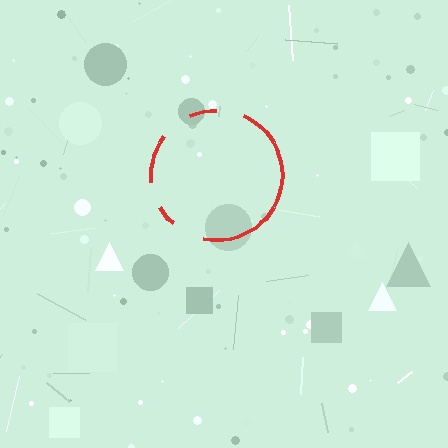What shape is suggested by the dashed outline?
The dashed outline suggests a circle.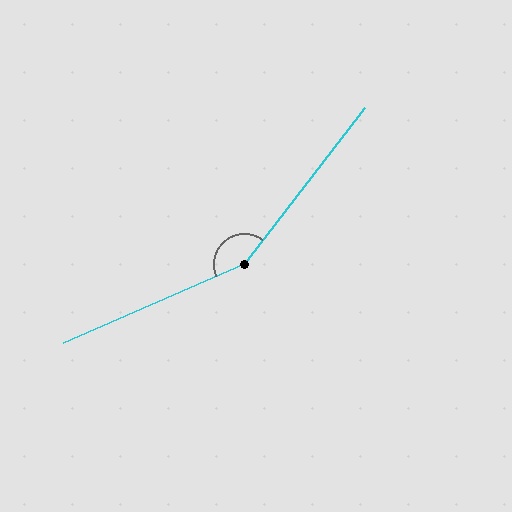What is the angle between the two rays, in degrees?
Approximately 151 degrees.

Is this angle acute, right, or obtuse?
It is obtuse.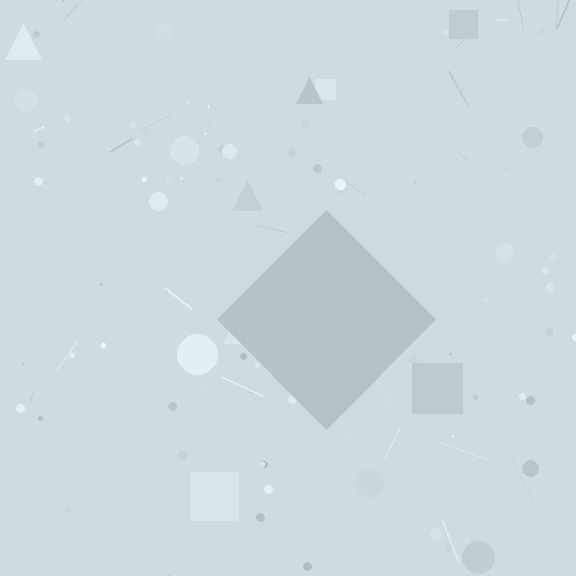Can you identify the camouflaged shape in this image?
The camouflaged shape is a diamond.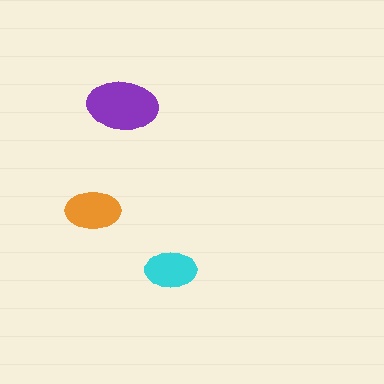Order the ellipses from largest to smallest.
the purple one, the orange one, the cyan one.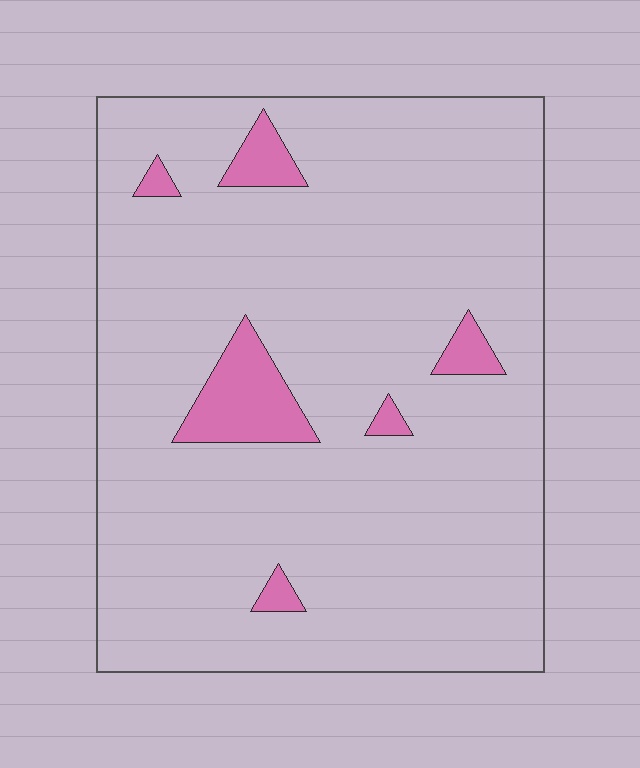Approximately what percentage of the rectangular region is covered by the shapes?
Approximately 10%.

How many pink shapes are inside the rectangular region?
6.